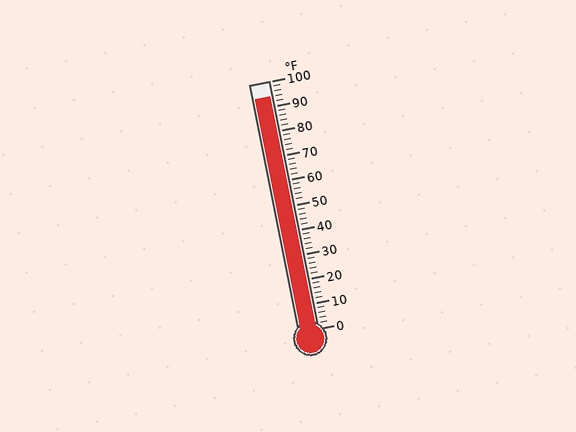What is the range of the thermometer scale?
The thermometer scale ranges from 0°F to 100°F.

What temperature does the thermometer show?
The thermometer shows approximately 94°F.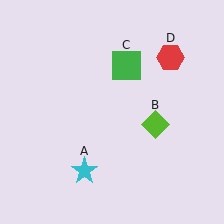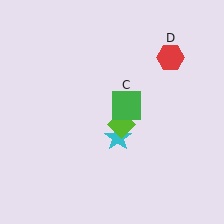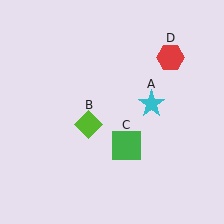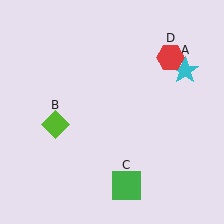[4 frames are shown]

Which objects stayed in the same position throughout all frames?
Red hexagon (object D) remained stationary.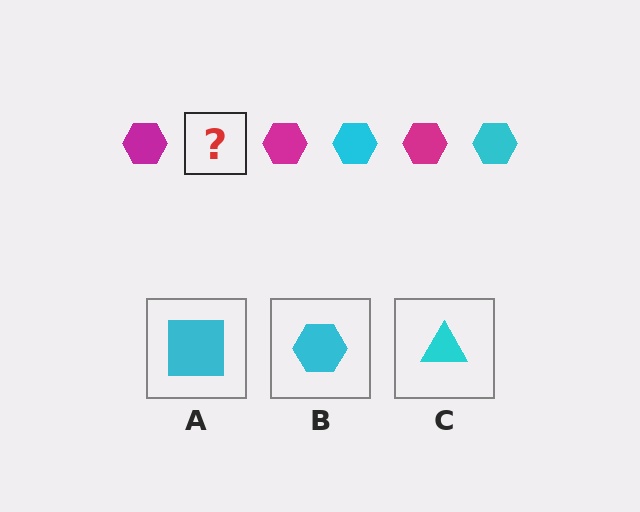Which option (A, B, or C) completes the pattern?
B.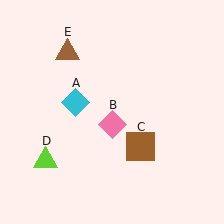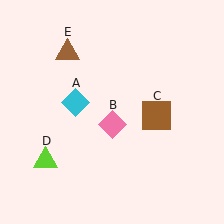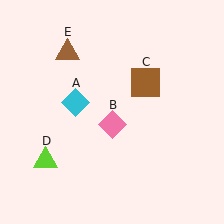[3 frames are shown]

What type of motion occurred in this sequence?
The brown square (object C) rotated counterclockwise around the center of the scene.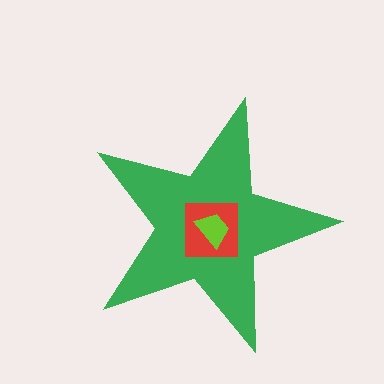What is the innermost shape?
The lime trapezoid.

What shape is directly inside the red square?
The lime trapezoid.